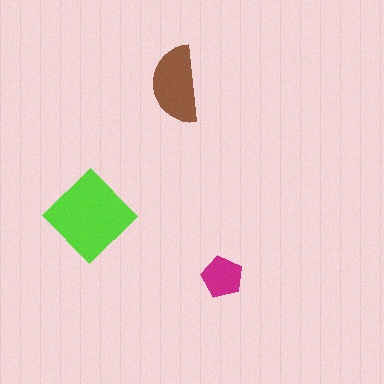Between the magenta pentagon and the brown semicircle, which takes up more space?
The brown semicircle.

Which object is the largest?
The lime diamond.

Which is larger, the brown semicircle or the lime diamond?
The lime diamond.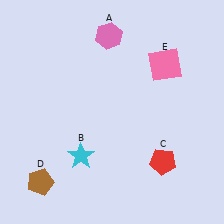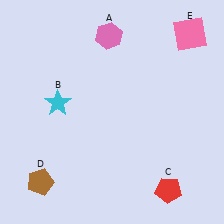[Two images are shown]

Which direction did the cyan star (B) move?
The cyan star (B) moved up.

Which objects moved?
The objects that moved are: the cyan star (B), the red pentagon (C), the pink square (E).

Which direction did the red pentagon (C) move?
The red pentagon (C) moved down.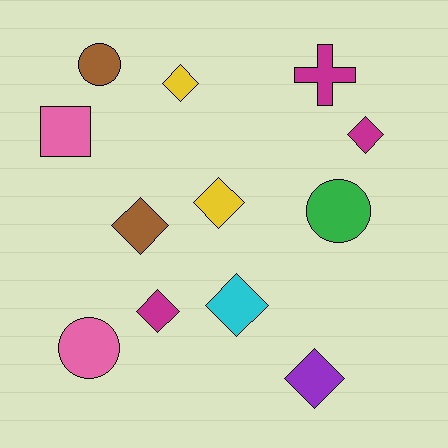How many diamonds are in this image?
There are 7 diamonds.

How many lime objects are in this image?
There are no lime objects.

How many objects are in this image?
There are 12 objects.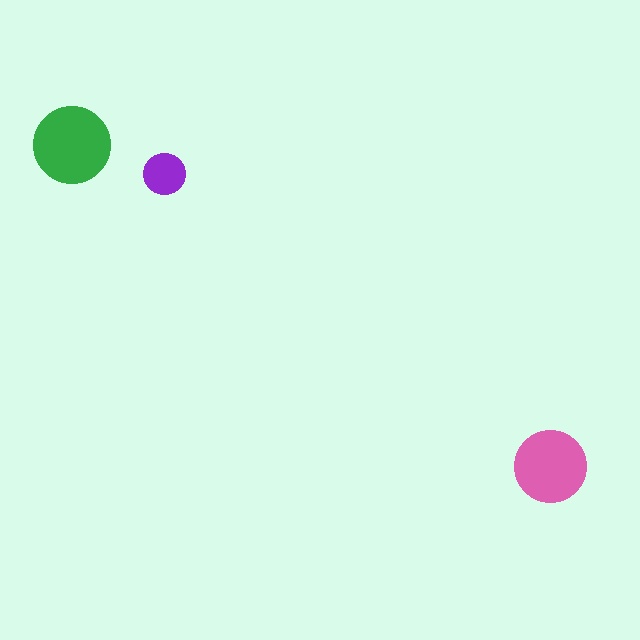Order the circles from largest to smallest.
the green one, the pink one, the purple one.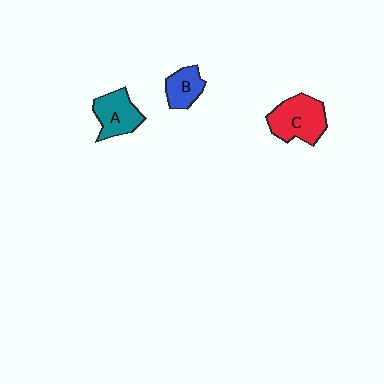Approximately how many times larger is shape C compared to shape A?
Approximately 1.3 times.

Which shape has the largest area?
Shape C (red).